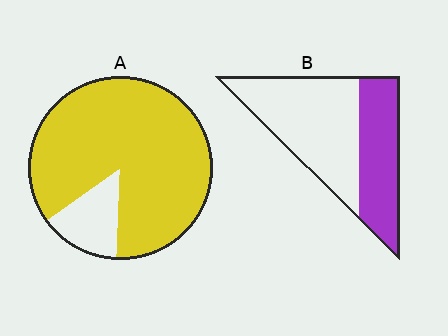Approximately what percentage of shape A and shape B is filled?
A is approximately 85% and B is approximately 40%.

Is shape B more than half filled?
No.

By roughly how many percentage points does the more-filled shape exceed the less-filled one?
By roughly 45 percentage points (A over B).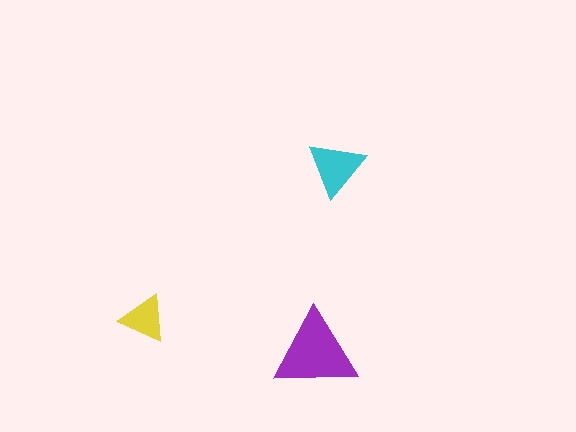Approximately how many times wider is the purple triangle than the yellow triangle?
About 2 times wider.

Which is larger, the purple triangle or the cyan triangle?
The purple one.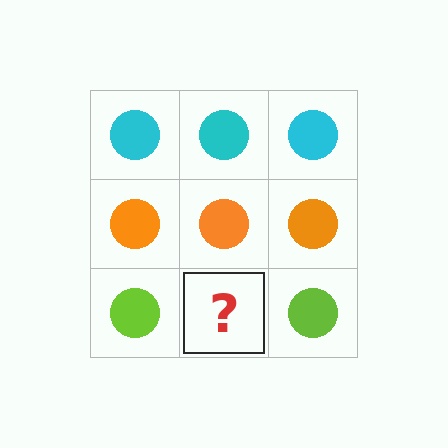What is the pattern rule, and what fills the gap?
The rule is that each row has a consistent color. The gap should be filled with a lime circle.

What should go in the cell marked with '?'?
The missing cell should contain a lime circle.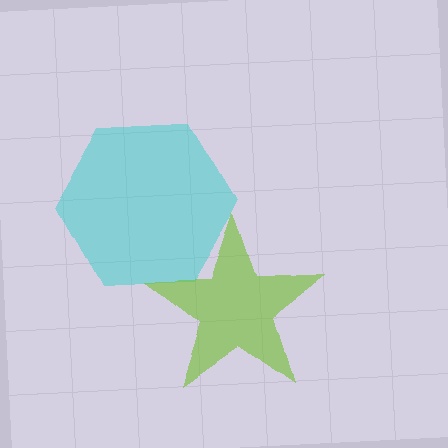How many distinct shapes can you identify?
There are 2 distinct shapes: a cyan hexagon, a lime star.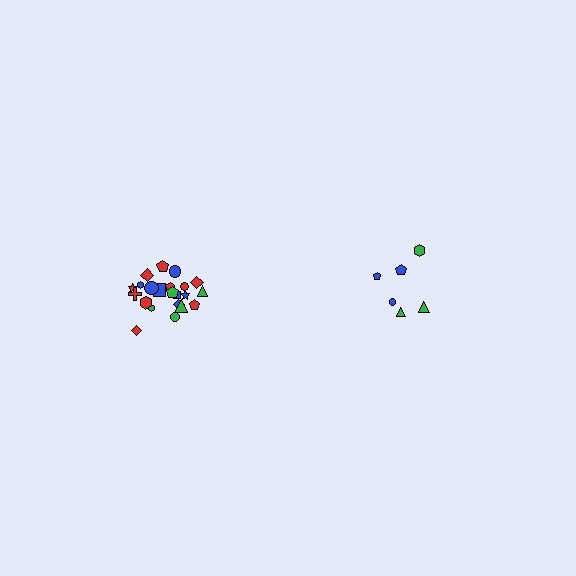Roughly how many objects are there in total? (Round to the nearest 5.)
Roughly 30 objects in total.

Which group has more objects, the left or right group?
The left group.